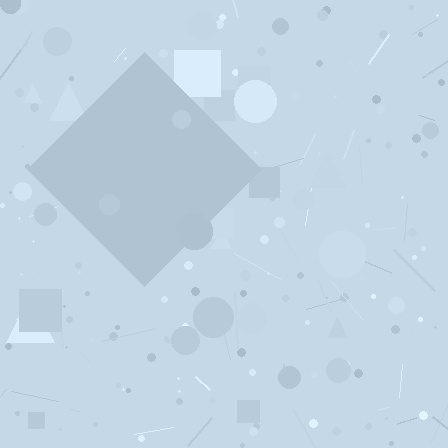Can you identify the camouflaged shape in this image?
The camouflaged shape is a diamond.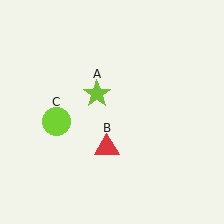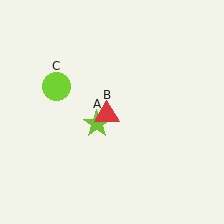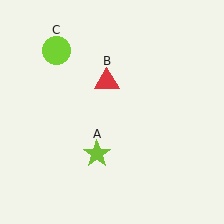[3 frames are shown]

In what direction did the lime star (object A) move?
The lime star (object A) moved down.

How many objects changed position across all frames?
3 objects changed position: lime star (object A), red triangle (object B), lime circle (object C).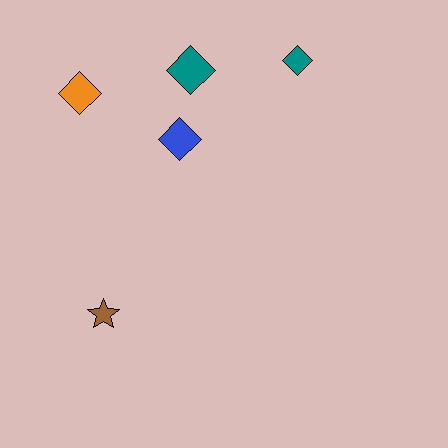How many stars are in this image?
There is 1 star.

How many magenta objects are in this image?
There are no magenta objects.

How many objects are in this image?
There are 5 objects.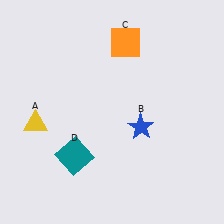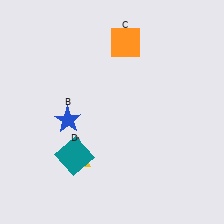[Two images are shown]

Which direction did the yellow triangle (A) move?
The yellow triangle (A) moved right.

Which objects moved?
The objects that moved are: the yellow triangle (A), the blue star (B).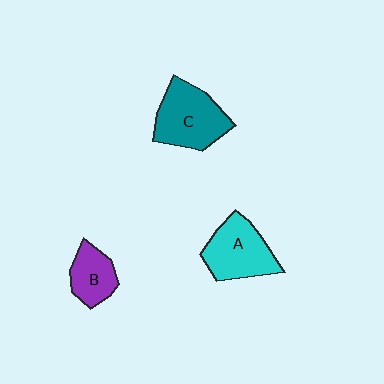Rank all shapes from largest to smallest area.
From largest to smallest: C (teal), A (cyan), B (purple).